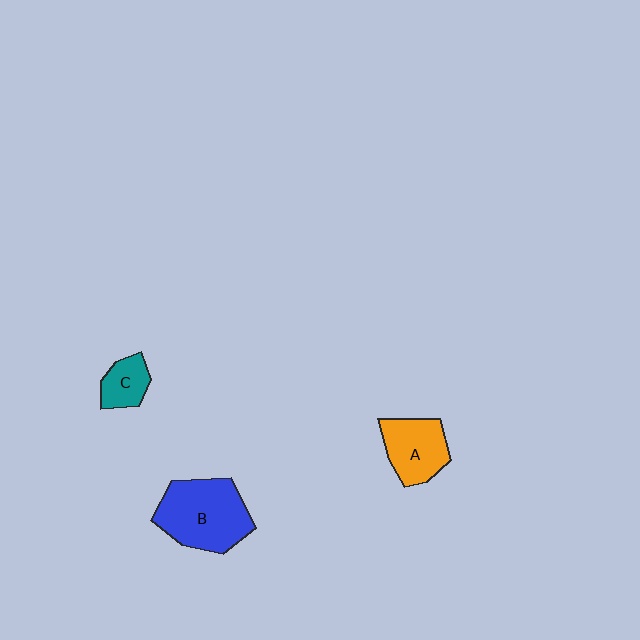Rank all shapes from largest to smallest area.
From largest to smallest: B (blue), A (orange), C (teal).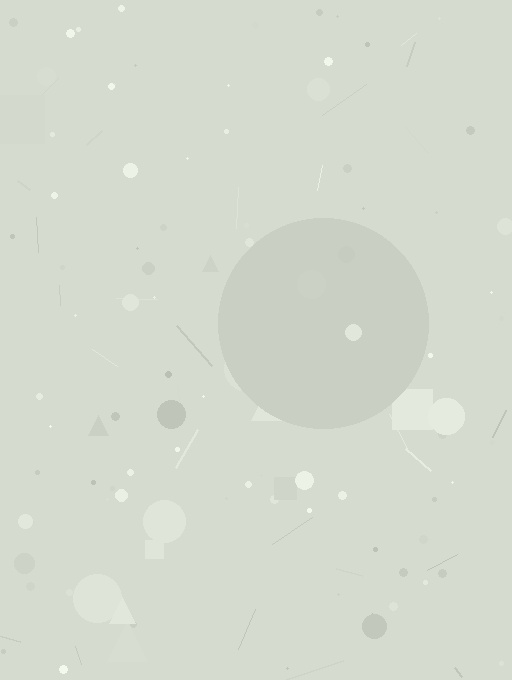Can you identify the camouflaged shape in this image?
The camouflaged shape is a circle.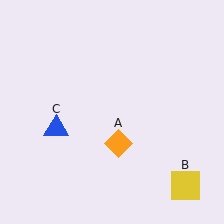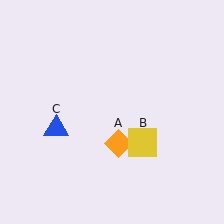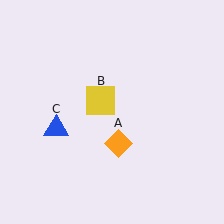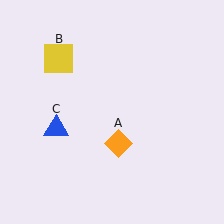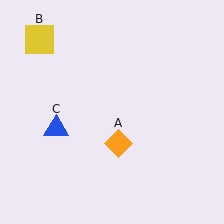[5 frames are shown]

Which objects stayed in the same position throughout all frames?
Orange diamond (object A) and blue triangle (object C) remained stationary.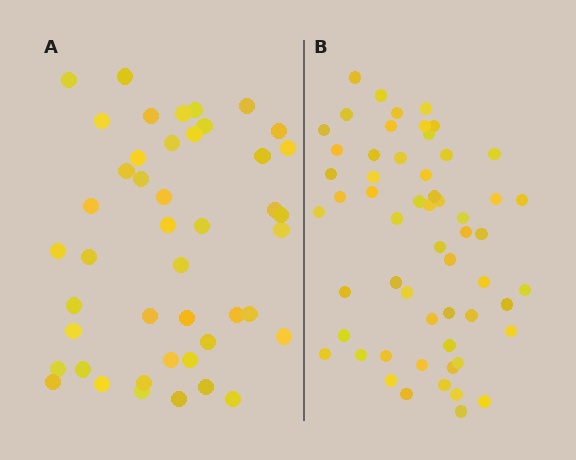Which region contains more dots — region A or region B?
Region B (the right region) has more dots.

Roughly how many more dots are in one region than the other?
Region B has roughly 12 or so more dots than region A.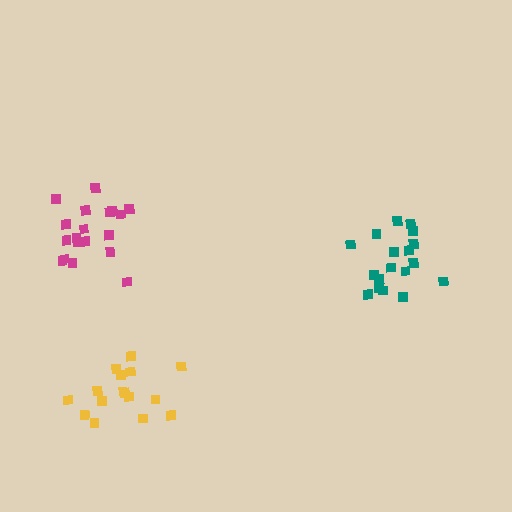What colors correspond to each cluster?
The clusters are colored: magenta, yellow, teal.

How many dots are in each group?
Group 1: 19 dots, Group 2: 17 dots, Group 3: 18 dots (54 total).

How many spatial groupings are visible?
There are 3 spatial groupings.